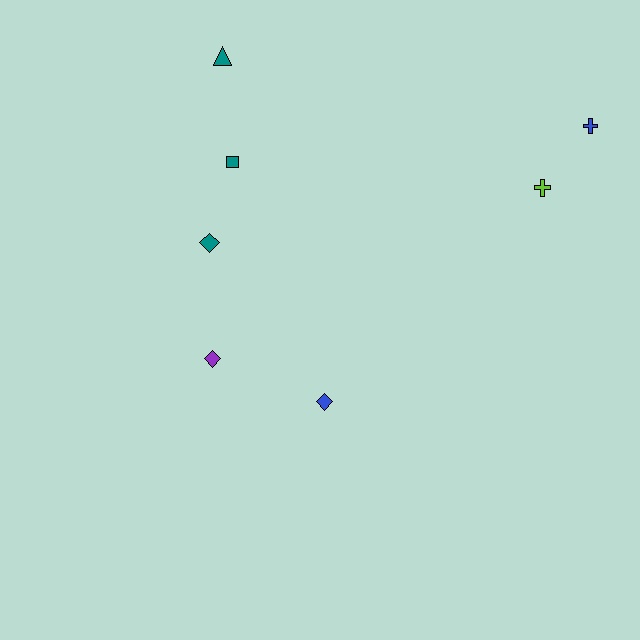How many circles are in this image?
There are no circles.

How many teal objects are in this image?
There are 3 teal objects.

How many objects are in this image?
There are 7 objects.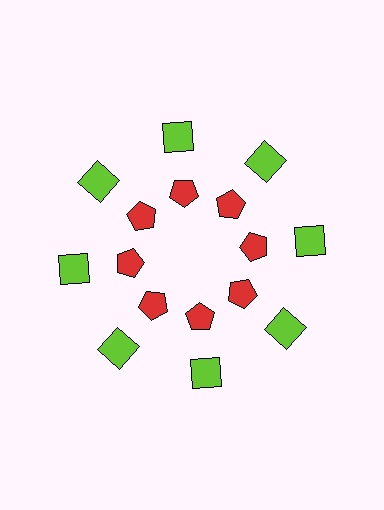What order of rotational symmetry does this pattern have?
This pattern has 8-fold rotational symmetry.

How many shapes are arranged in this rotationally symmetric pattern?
There are 16 shapes, arranged in 8 groups of 2.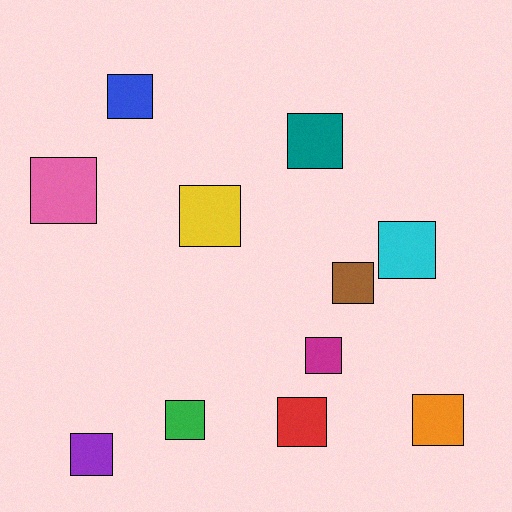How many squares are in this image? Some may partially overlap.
There are 11 squares.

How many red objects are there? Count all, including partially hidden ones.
There is 1 red object.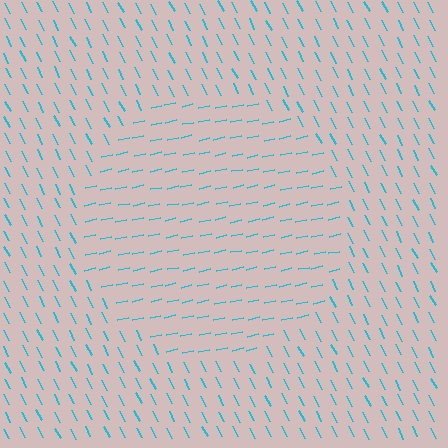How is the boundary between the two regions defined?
The boundary is defined purely by a change in line orientation (approximately 75 degrees difference). All lines are the same color and thickness.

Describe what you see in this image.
The image is filled with small cyan line segments. A circle region in the image has lines oriented differently from the surrounding lines, creating a visible texture boundary.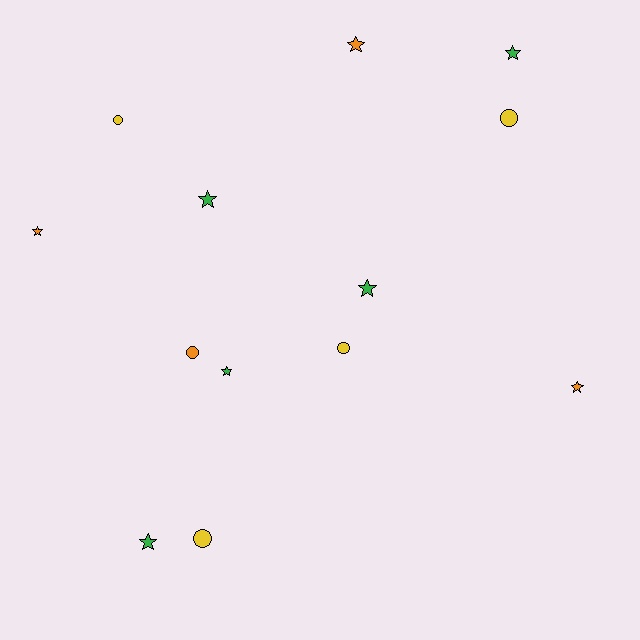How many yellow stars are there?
There are no yellow stars.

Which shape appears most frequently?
Star, with 8 objects.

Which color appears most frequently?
Green, with 5 objects.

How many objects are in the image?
There are 13 objects.